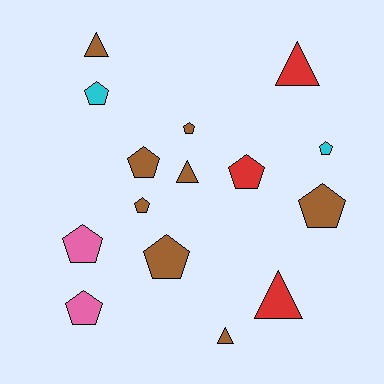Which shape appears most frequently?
Pentagon, with 10 objects.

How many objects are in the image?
There are 15 objects.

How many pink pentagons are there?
There are 2 pink pentagons.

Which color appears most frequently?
Brown, with 8 objects.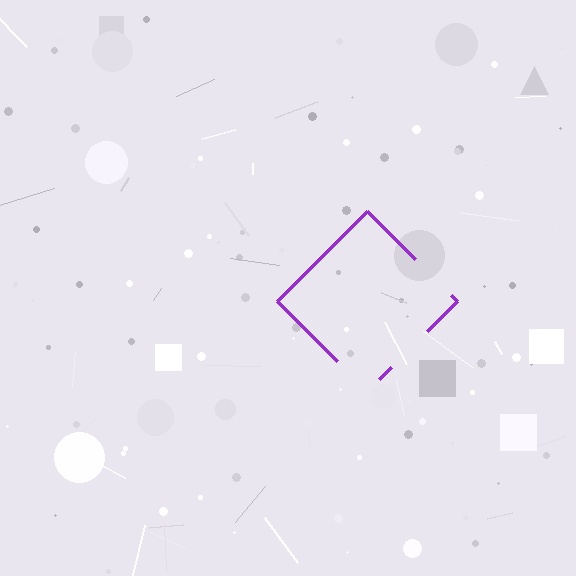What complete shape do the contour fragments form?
The contour fragments form a diamond.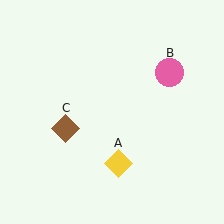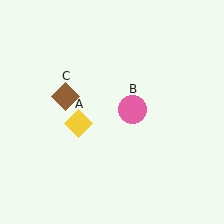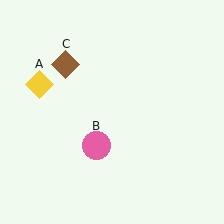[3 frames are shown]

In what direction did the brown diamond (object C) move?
The brown diamond (object C) moved up.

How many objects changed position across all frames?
3 objects changed position: yellow diamond (object A), pink circle (object B), brown diamond (object C).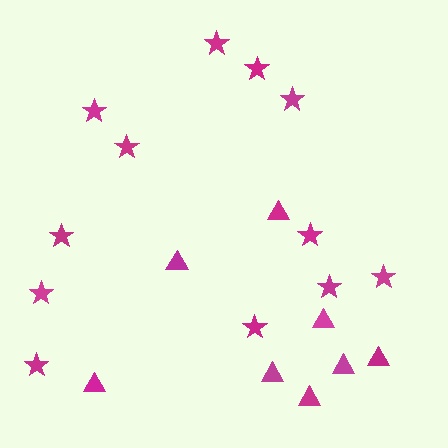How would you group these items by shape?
There are 2 groups: one group of triangles (8) and one group of stars (12).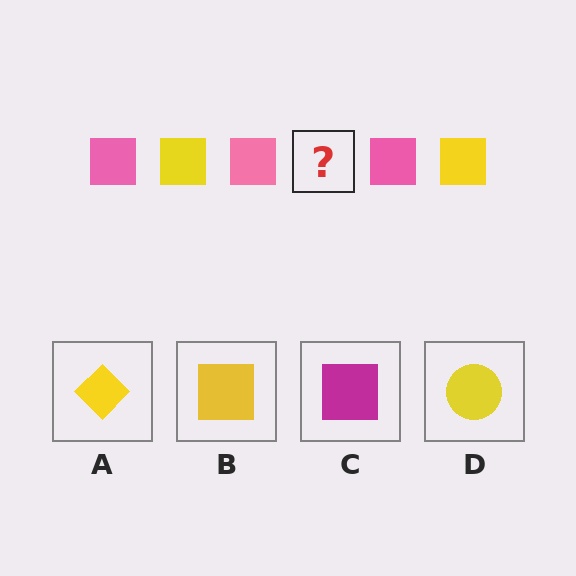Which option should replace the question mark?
Option B.